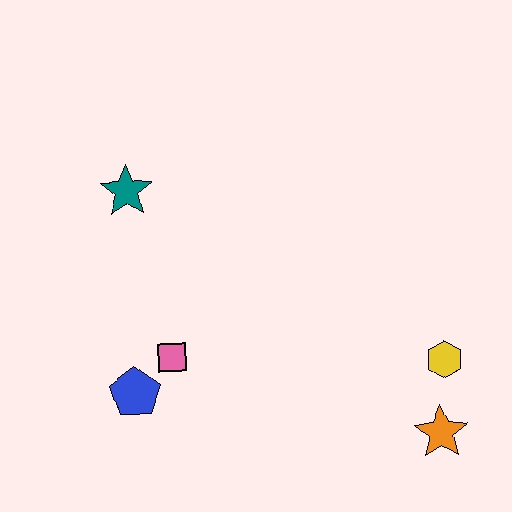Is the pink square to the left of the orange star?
Yes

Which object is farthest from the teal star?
The orange star is farthest from the teal star.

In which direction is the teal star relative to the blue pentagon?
The teal star is above the blue pentagon.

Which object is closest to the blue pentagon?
The pink square is closest to the blue pentagon.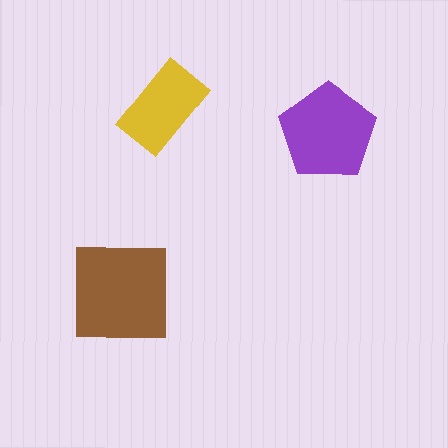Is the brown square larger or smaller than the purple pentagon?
Larger.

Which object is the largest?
The brown square.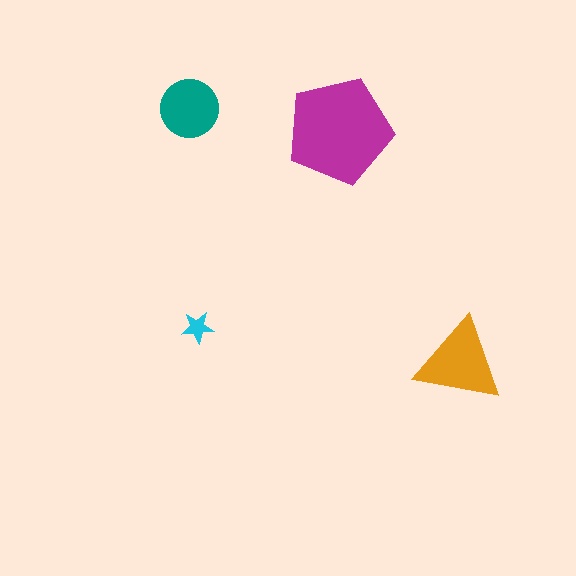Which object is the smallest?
The cyan star.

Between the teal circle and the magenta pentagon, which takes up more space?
The magenta pentagon.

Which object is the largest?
The magenta pentagon.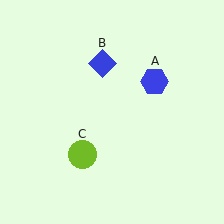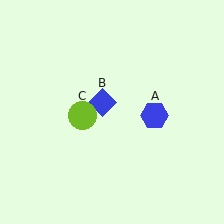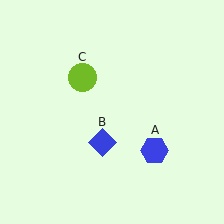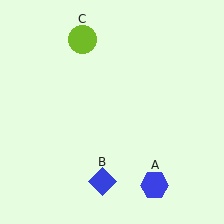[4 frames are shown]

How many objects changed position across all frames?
3 objects changed position: blue hexagon (object A), blue diamond (object B), lime circle (object C).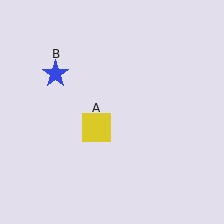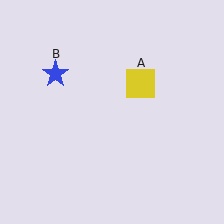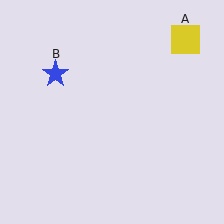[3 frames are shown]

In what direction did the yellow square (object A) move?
The yellow square (object A) moved up and to the right.